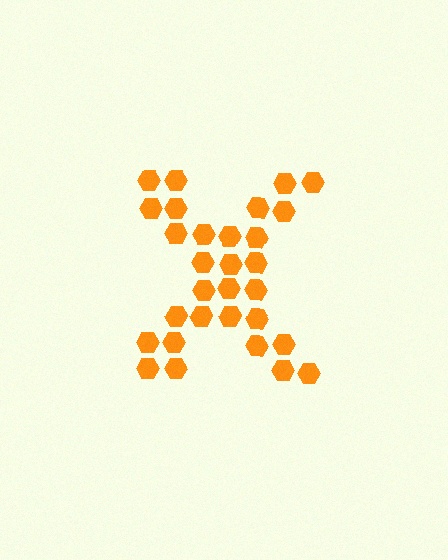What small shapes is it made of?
It is made of small hexagons.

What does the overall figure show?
The overall figure shows the letter X.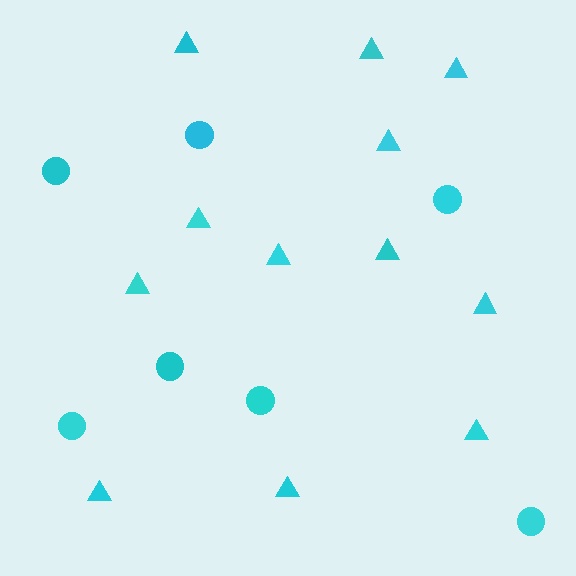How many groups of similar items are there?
There are 2 groups: one group of triangles (12) and one group of circles (7).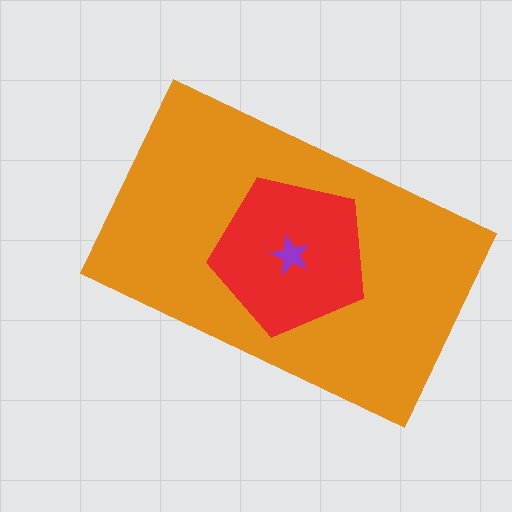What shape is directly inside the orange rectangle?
The red pentagon.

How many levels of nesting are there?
3.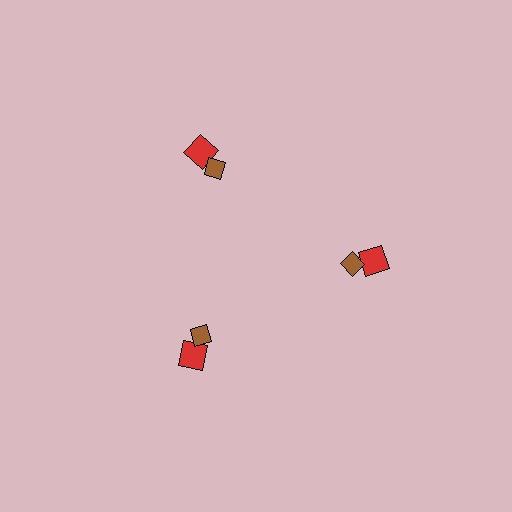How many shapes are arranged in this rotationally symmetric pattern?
There are 6 shapes, arranged in 3 groups of 2.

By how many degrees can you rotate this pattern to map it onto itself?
The pattern maps onto itself every 120 degrees of rotation.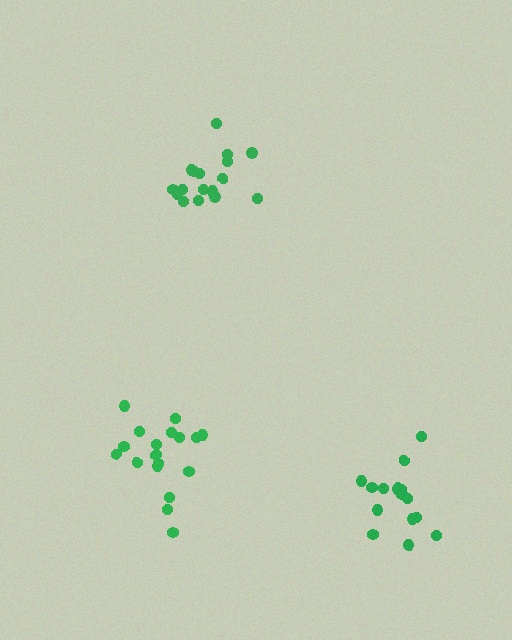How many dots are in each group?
Group 1: 19 dots, Group 2: 16 dots, Group 3: 17 dots (52 total).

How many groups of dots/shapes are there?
There are 3 groups.